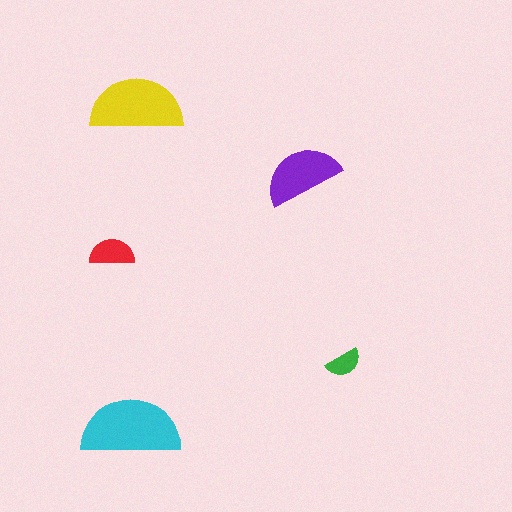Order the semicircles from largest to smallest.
the cyan one, the yellow one, the purple one, the red one, the green one.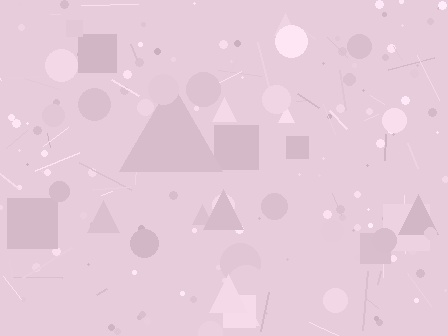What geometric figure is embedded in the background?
A triangle is embedded in the background.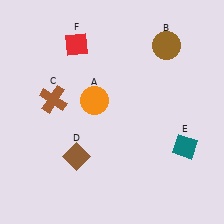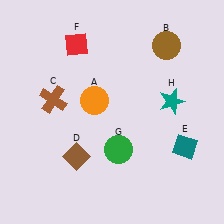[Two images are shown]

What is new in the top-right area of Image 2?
A teal star (H) was added in the top-right area of Image 2.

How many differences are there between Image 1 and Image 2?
There are 2 differences between the two images.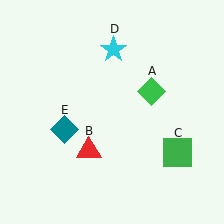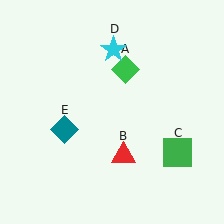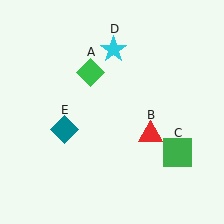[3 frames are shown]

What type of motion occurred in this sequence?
The green diamond (object A), red triangle (object B) rotated counterclockwise around the center of the scene.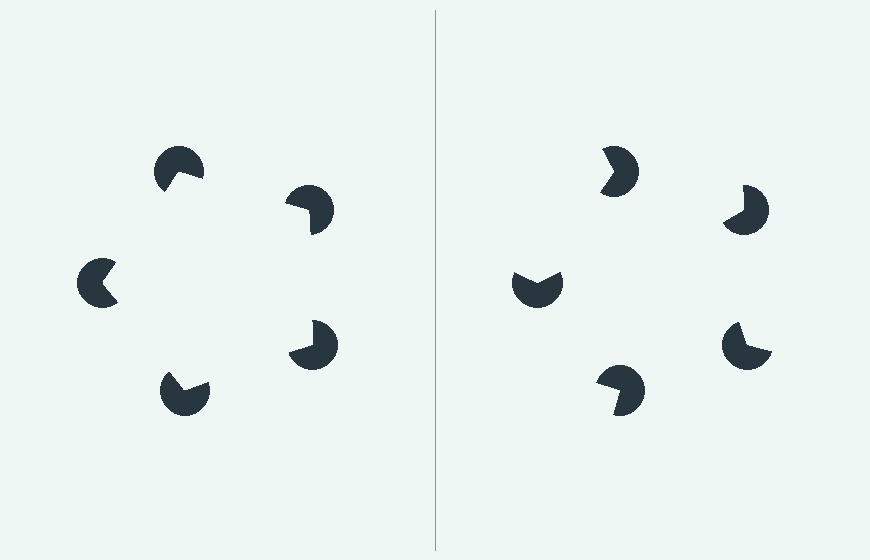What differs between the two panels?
The pac-man discs are positioned identically on both sides; only the wedge orientations differ. On the left they align to a pentagon; on the right they are misaligned.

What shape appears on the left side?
An illusory pentagon.